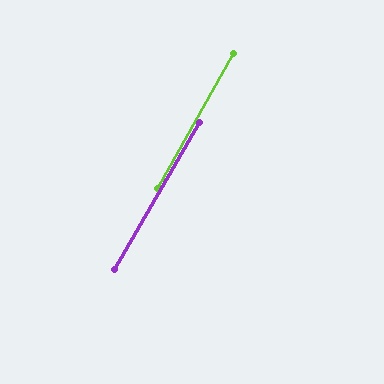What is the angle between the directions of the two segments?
Approximately 1 degree.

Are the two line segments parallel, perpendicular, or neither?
Parallel — their directions differ by only 0.6°.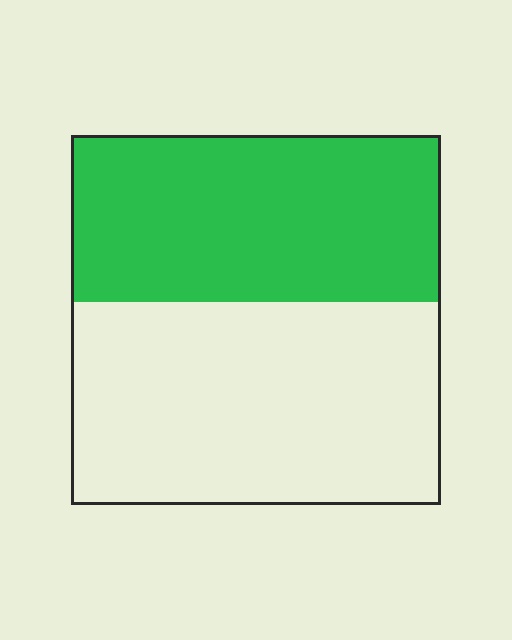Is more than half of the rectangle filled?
No.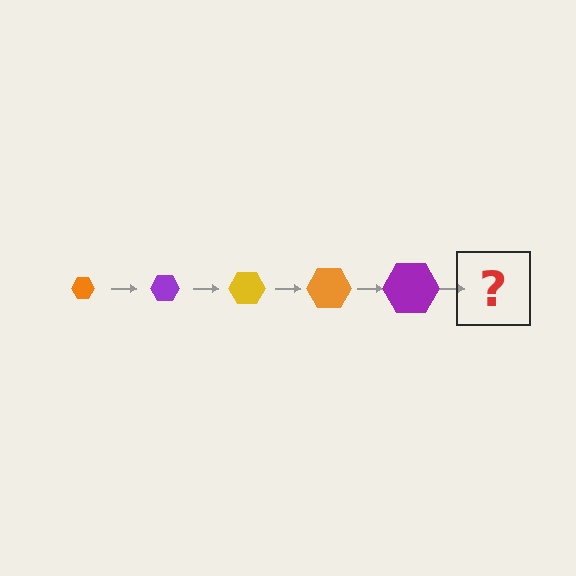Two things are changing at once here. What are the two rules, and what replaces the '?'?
The two rules are that the hexagon grows larger each step and the color cycles through orange, purple, and yellow. The '?' should be a yellow hexagon, larger than the previous one.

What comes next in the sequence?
The next element should be a yellow hexagon, larger than the previous one.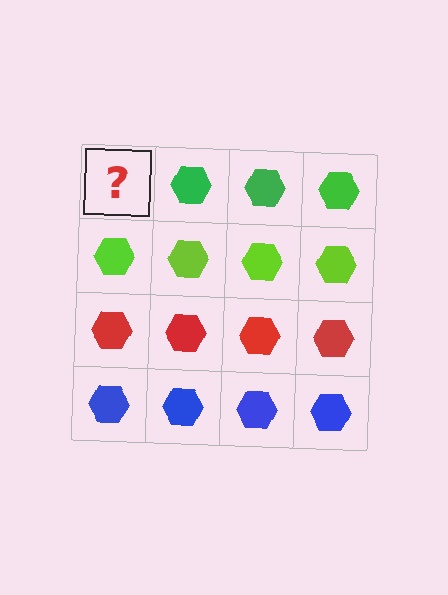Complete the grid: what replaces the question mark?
The question mark should be replaced with a green hexagon.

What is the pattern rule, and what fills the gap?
The rule is that each row has a consistent color. The gap should be filled with a green hexagon.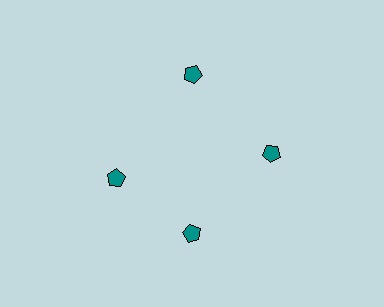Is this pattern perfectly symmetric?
No. The 4 teal pentagons are arranged in a ring, but one element near the 9 o'clock position is rotated out of alignment along the ring, breaking the 4-fold rotational symmetry.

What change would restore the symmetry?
The symmetry would be restored by rotating it back into even spacing with its neighbors so that all 4 pentagons sit at equal angles and equal distance from the center.